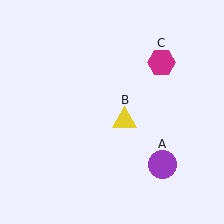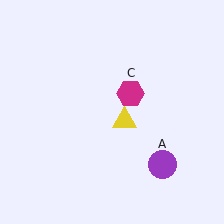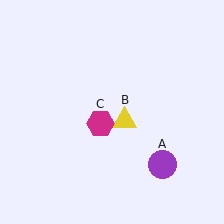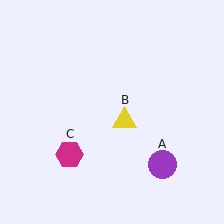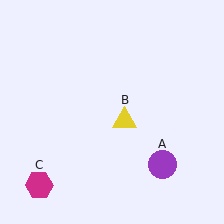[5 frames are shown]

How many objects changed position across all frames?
1 object changed position: magenta hexagon (object C).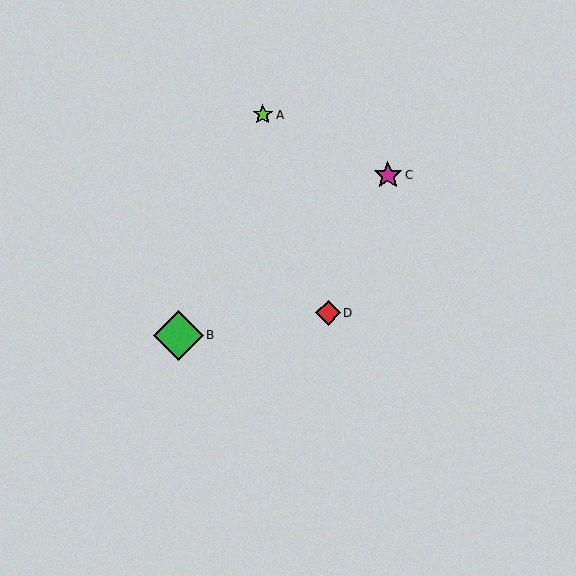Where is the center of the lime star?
The center of the lime star is at (263, 115).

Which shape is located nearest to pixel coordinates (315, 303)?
The red diamond (labeled D) at (328, 313) is nearest to that location.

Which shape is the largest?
The green diamond (labeled B) is the largest.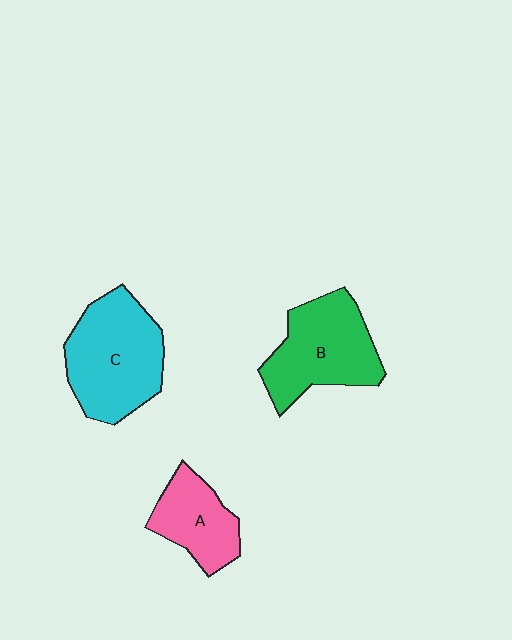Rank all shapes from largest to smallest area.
From largest to smallest: C (cyan), B (green), A (pink).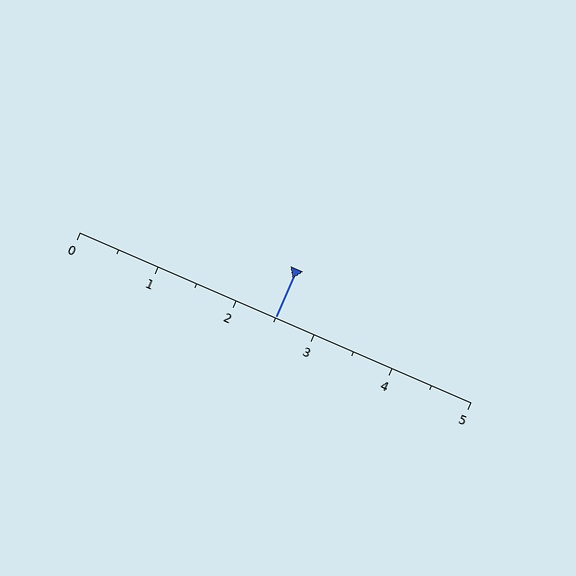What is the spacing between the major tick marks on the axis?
The major ticks are spaced 1 apart.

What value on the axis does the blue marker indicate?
The marker indicates approximately 2.5.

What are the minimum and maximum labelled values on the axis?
The axis runs from 0 to 5.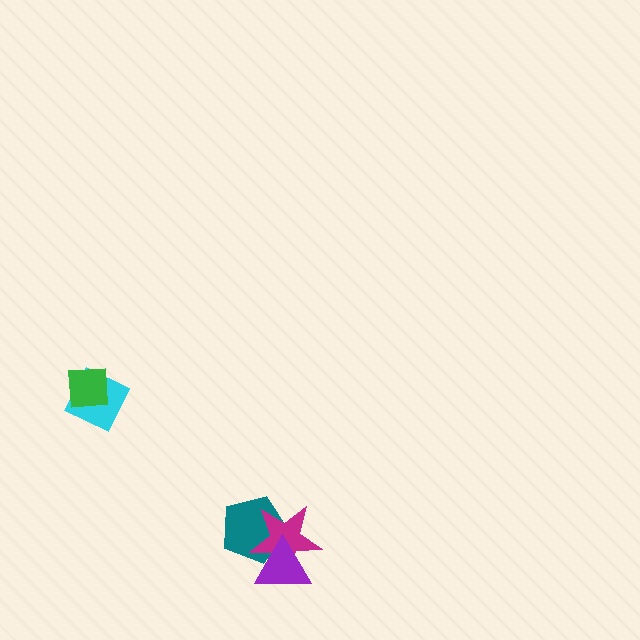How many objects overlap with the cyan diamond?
1 object overlaps with the cyan diamond.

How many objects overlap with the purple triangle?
2 objects overlap with the purple triangle.